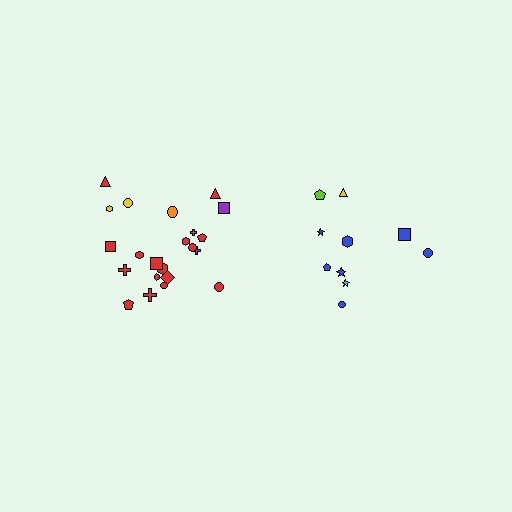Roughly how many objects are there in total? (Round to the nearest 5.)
Roughly 30 objects in total.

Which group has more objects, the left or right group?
The left group.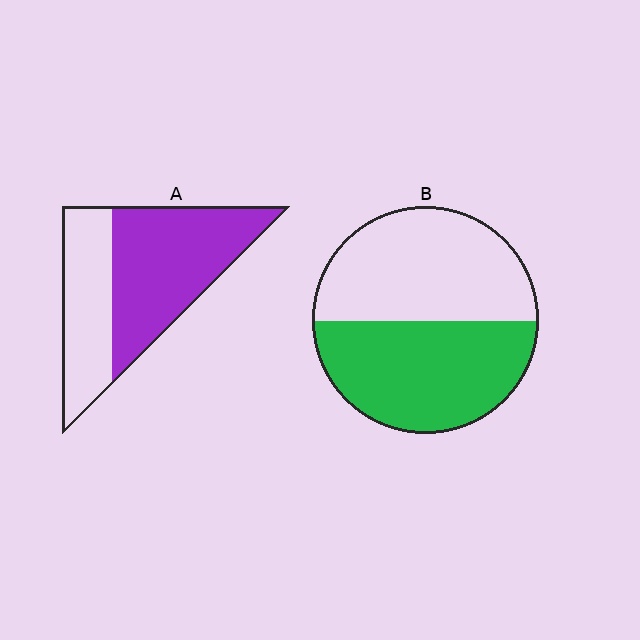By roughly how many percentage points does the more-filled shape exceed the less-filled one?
By roughly 10 percentage points (A over B).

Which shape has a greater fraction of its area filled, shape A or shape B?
Shape A.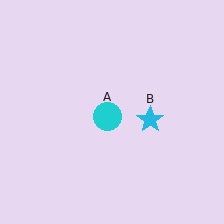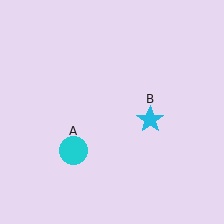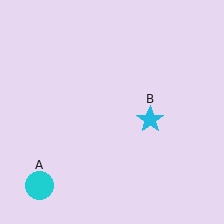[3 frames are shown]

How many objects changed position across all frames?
1 object changed position: cyan circle (object A).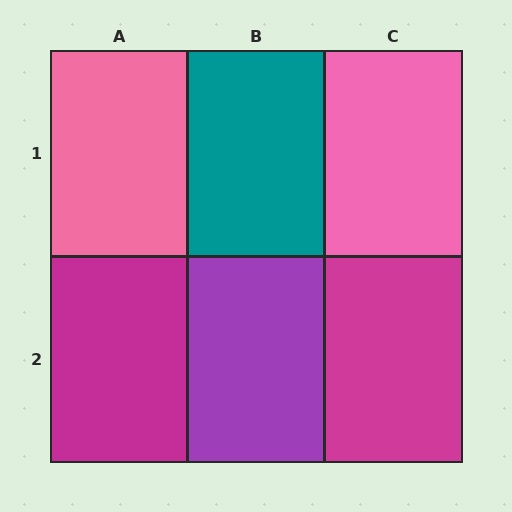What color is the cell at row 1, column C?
Pink.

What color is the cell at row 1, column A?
Pink.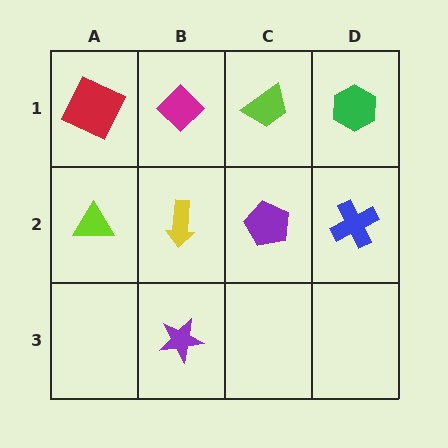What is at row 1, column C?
A lime trapezoid.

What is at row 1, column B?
A magenta diamond.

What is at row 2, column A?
A lime triangle.